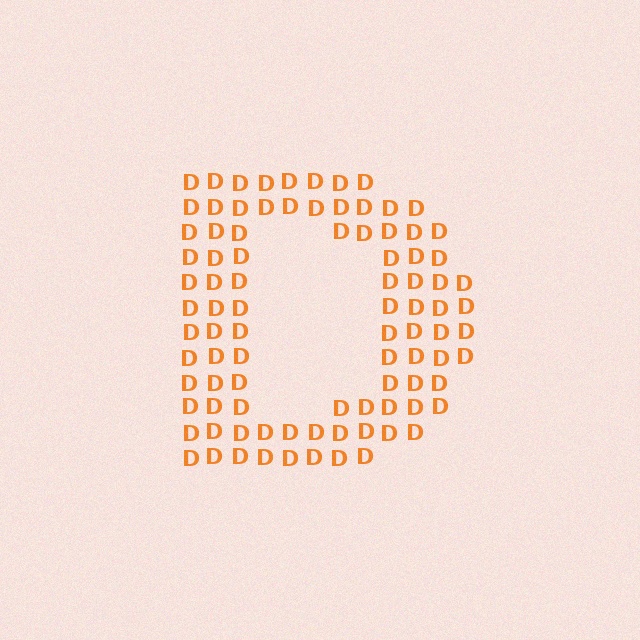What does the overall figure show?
The overall figure shows the letter D.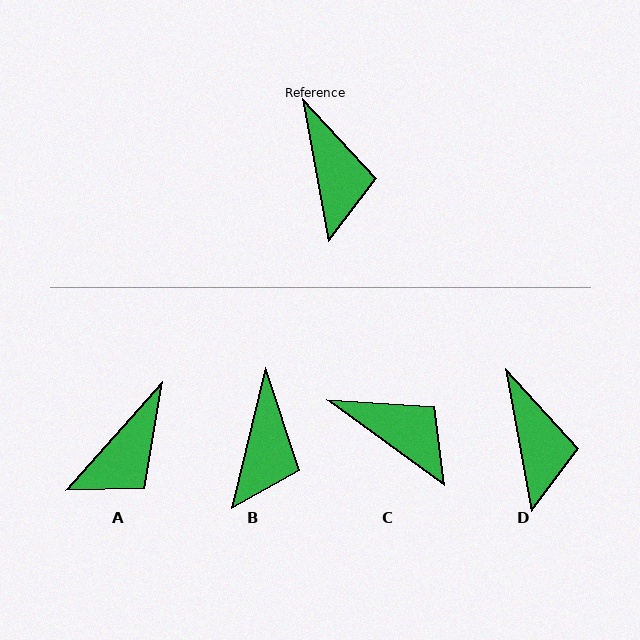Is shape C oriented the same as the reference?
No, it is off by about 44 degrees.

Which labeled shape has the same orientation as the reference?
D.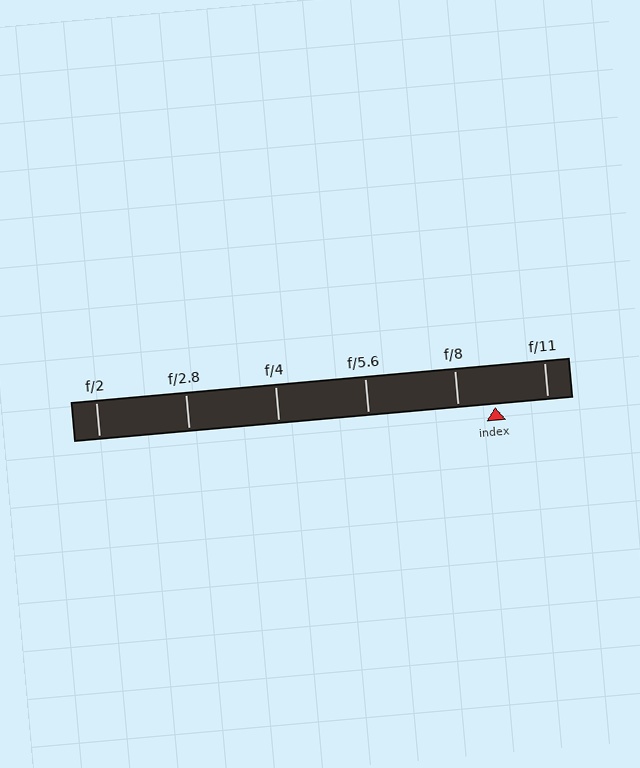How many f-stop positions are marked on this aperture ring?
There are 6 f-stop positions marked.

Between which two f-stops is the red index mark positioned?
The index mark is between f/8 and f/11.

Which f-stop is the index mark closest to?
The index mark is closest to f/8.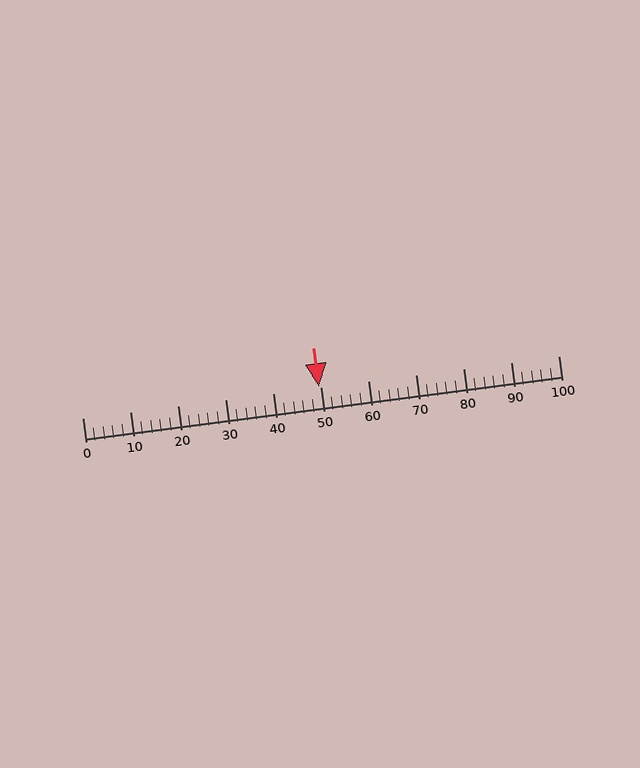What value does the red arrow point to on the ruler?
The red arrow points to approximately 50.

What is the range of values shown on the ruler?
The ruler shows values from 0 to 100.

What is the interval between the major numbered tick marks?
The major tick marks are spaced 10 units apart.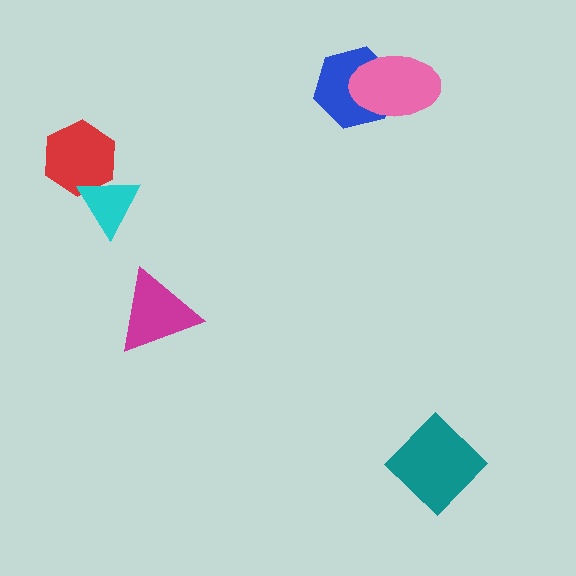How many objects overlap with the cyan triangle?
1 object overlaps with the cyan triangle.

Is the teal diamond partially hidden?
No, no other shape covers it.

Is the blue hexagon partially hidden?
Yes, it is partially covered by another shape.